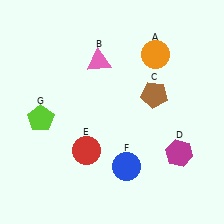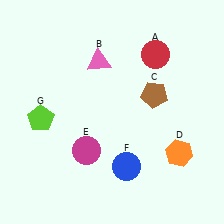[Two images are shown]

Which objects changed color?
A changed from orange to red. D changed from magenta to orange. E changed from red to magenta.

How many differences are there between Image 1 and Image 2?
There are 3 differences between the two images.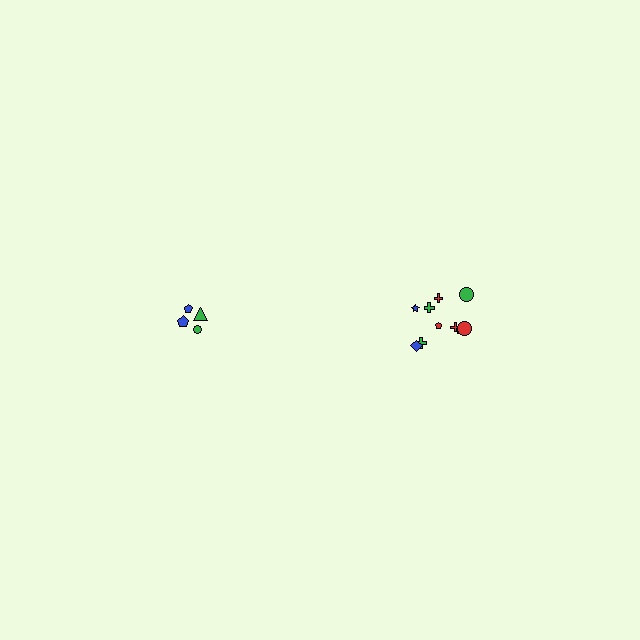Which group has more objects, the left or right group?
The right group.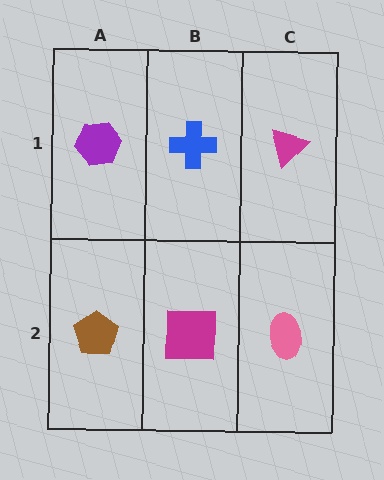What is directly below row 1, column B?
A magenta square.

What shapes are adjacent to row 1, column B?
A magenta square (row 2, column B), a purple hexagon (row 1, column A), a magenta triangle (row 1, column C).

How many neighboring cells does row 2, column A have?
2.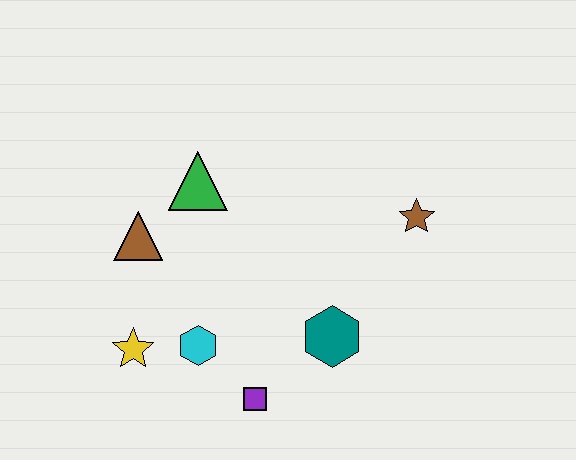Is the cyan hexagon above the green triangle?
No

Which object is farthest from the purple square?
The brown star is farthest from the purple square.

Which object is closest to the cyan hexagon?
The yellow star is closest to the cyan hexagon.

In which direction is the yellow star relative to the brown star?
The yellow star is to the left of the brown star.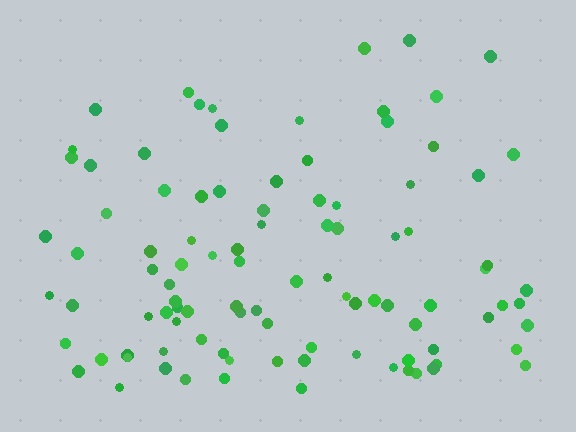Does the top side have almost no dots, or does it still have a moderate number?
Still a moderate number, just noticeably fewer than the bottom.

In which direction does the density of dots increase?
From top to bottom, with the bottom side densest.